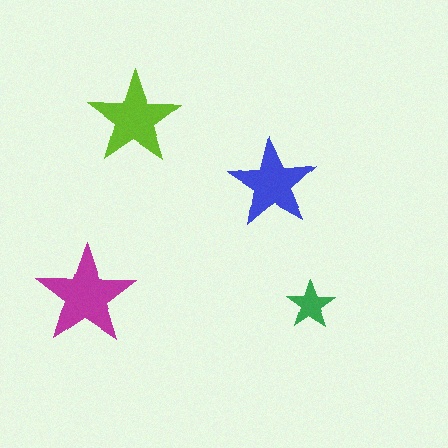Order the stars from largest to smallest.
the magenta one, the lime one, the blue one, the green one.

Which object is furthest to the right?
The green star is rightmost.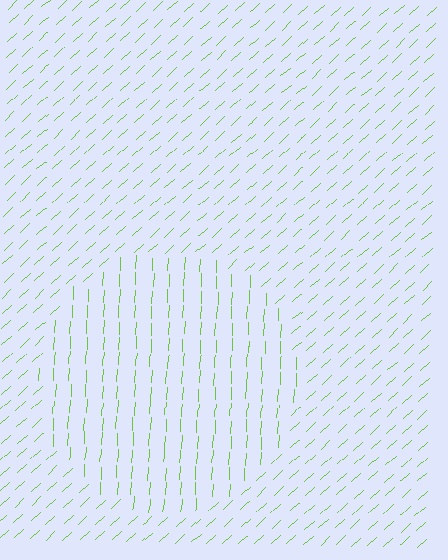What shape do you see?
I see a circle.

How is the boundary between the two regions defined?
The boundary is defined purely by a change in line orientation (approximately 45 degrees difference). All lines are the same color and thickness.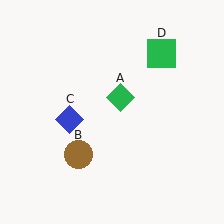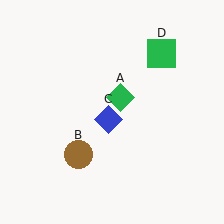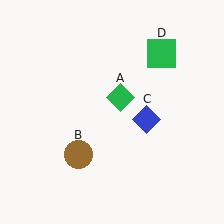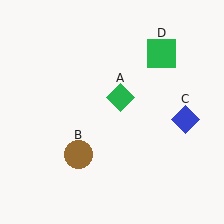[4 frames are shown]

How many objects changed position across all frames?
1 object changed position: blue diamond (object C).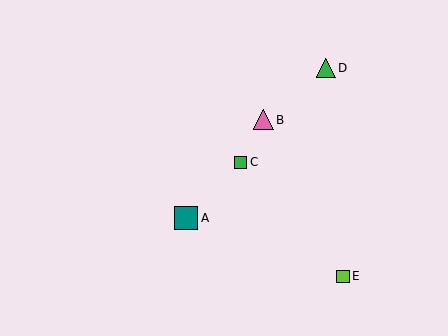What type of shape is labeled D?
Shape D is a green triangle.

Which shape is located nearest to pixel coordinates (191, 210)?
The teal square (labeled A) at (186, 218) is nearest to that location.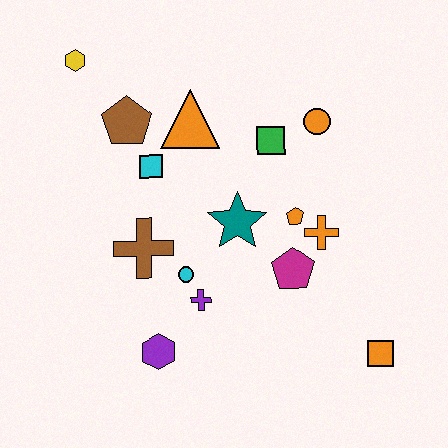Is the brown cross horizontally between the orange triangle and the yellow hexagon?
Yes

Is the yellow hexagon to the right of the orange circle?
No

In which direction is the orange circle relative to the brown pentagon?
The orange circle is to the right of the brown pentagon.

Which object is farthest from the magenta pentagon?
The yellow hexagon is farthest from the magenta pentagon.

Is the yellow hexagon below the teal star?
No